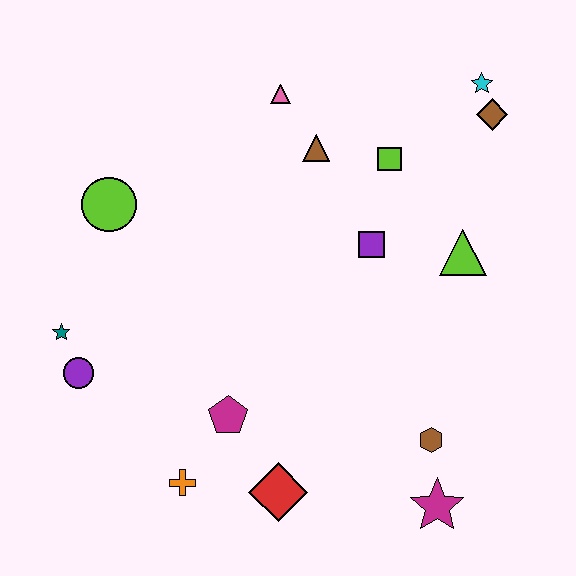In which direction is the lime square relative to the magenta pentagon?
The lime square is above the magenta pentagon.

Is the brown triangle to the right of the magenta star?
No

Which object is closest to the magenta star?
The brown hexagon is closest to the magenta star.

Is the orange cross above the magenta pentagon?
No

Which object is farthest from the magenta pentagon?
The cyan star is farthest from the magenta pentagon.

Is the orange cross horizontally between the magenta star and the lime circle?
Yes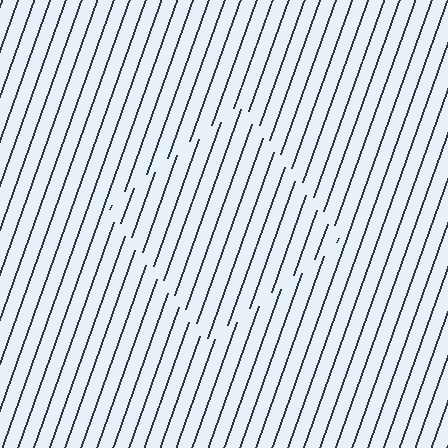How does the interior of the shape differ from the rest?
The interior of the shape contains the same grating, shifted by half a period — the contour is defined by the phase discontinuity where line-ends from the inner and outer gratings abut.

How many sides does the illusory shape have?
4 sides — the line-ends trace a square.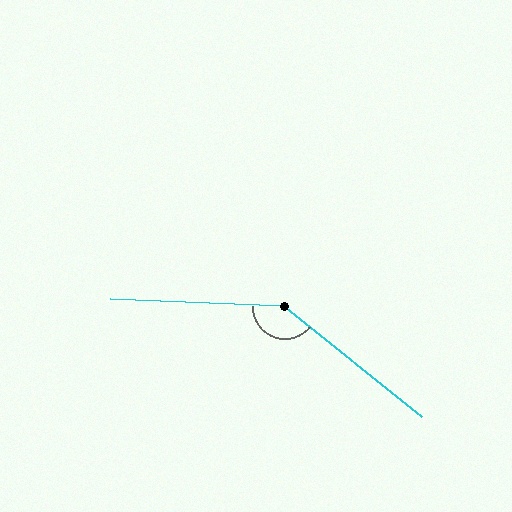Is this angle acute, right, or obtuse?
It is obtuse.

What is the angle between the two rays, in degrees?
Approximately 144 degrees.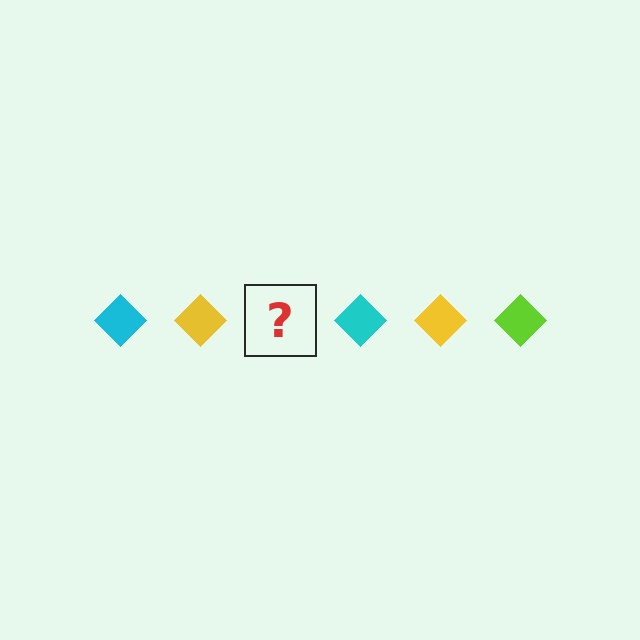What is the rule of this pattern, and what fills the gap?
The rule is that the pattern cycles through cyan, yellow, lime diamonds. The gap should be filled with a lime diamond.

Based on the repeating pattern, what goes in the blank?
The blank should be a lime diamond.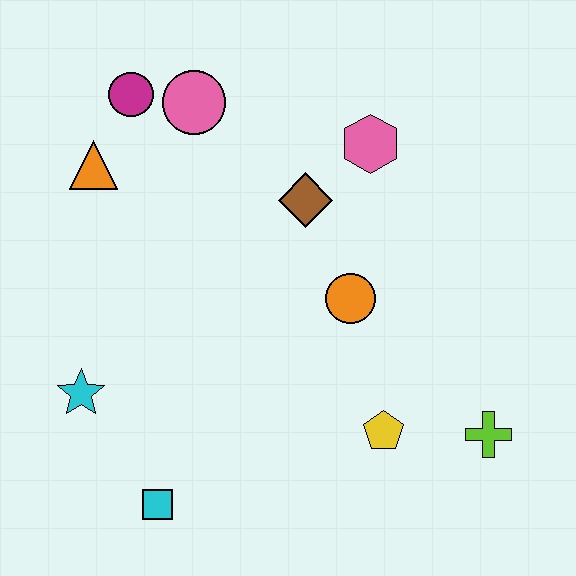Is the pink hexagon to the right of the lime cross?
No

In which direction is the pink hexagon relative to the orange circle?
The pink hexagon is above the orange circle.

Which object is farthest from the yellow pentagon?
The magenta circle is farthest from the yellow pentagon.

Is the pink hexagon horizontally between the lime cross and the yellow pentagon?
No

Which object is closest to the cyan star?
The cyan square is closest to the cyan star.